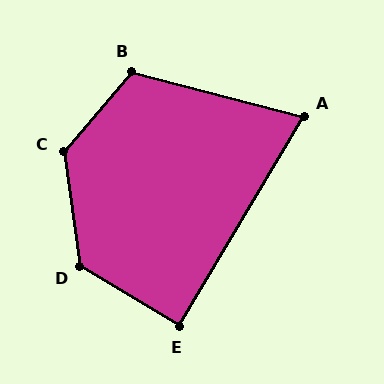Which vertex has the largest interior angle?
C, at approximately 132 degrees.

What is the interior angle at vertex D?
Approximately 129 degrees (obtuse).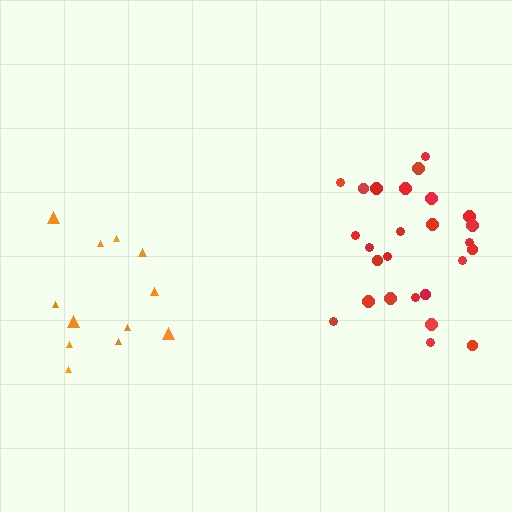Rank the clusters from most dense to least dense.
orange, red.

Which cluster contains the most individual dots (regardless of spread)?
Red (26).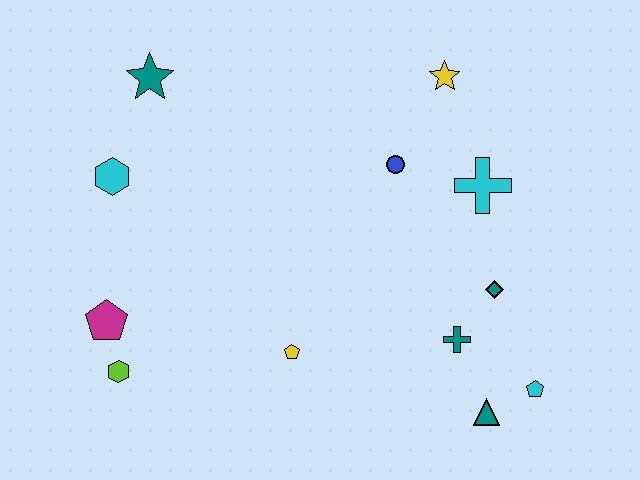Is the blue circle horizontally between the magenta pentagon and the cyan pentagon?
Yes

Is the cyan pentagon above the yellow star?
No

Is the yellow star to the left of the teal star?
No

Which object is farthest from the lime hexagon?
The yellow star is farthest from the lime hexagon.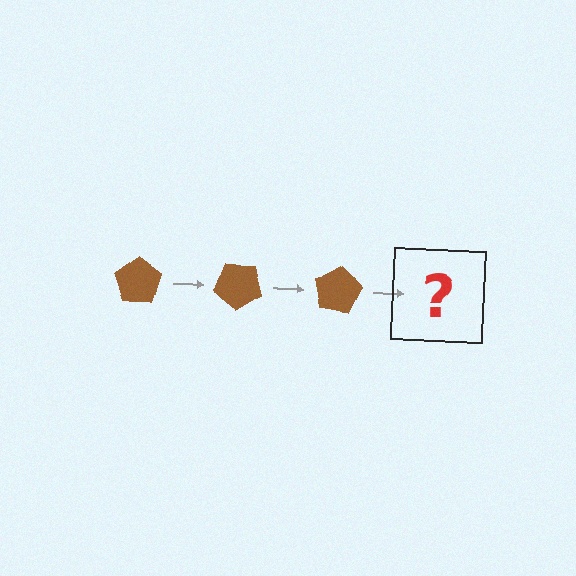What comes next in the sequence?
The next element should be a brown pentagon rotated 120 degrees.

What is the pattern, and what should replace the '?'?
The pattern is that the pentagon rotates 40 degrees each step. The '?' should be a brown pentagon rotated 120 degrees.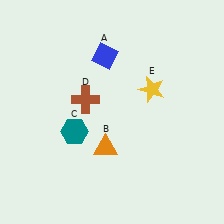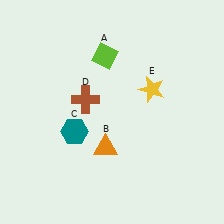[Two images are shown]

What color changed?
The diamond (A) changed from blue in Image 1 to lime in Image 2.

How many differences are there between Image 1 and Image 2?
There is 1 difference between the two images.